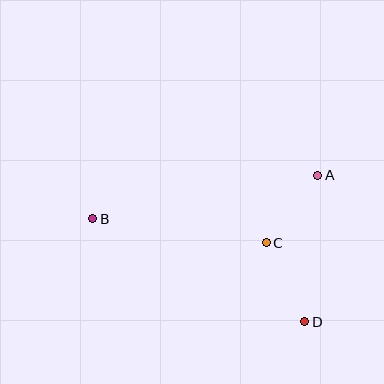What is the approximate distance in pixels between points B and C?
The distance between B and C is approximately 175 pixels.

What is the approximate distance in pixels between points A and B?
The distance between A and B is approximately 229 pixels.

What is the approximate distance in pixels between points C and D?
The distance between C and D is approximately 88 pixels.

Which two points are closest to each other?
Points A and C are closest to each other.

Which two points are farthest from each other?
Points B and D are farthest from each other.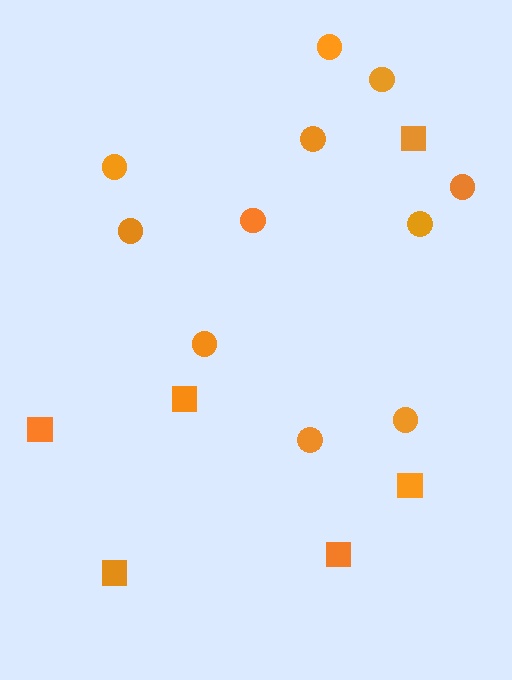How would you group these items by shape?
There are 2 groups: one group of circles (11) and one group of squares (6).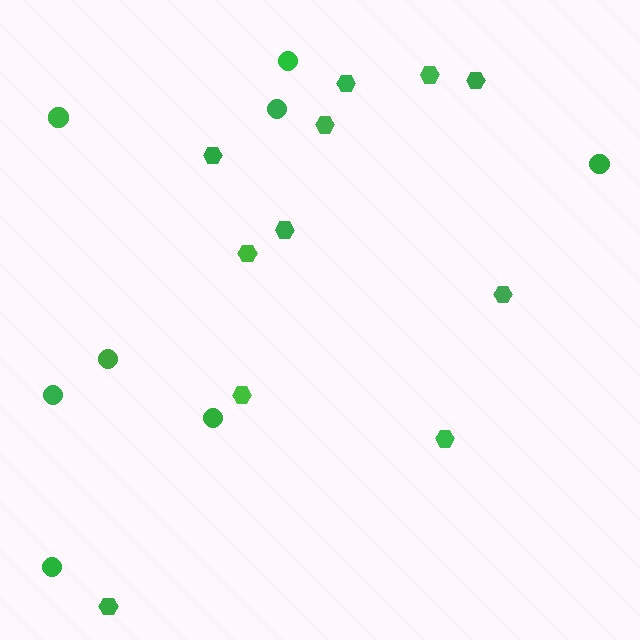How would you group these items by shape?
There are 2 groups: one group of circles (8) and one group of hexagons (11).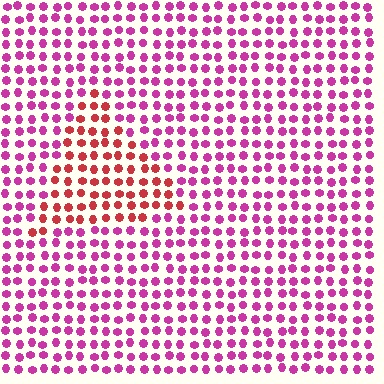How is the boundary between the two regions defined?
The boundary is defined purely by a slight shift in hue (about 41 degrees). Spacing, size, and orientation are identical on both sides.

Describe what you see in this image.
The image is filled with small magenta elements in a uniform arrangement. A triangle-shaped region is visible where the elements are tinted to a slightly different hue, forming a subtle color boundary.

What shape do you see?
I see a triangle.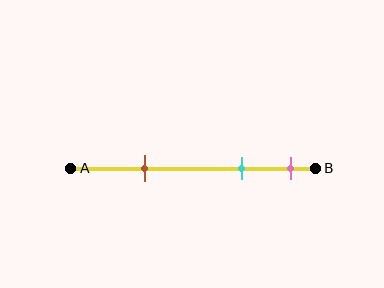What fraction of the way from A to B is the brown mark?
The brown mark is approximately 30% (0.3) of the way from A to B.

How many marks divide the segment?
There are 3 marks dividing the segment.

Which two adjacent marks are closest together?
The cyan and pink marks are the closest adjacent pair.